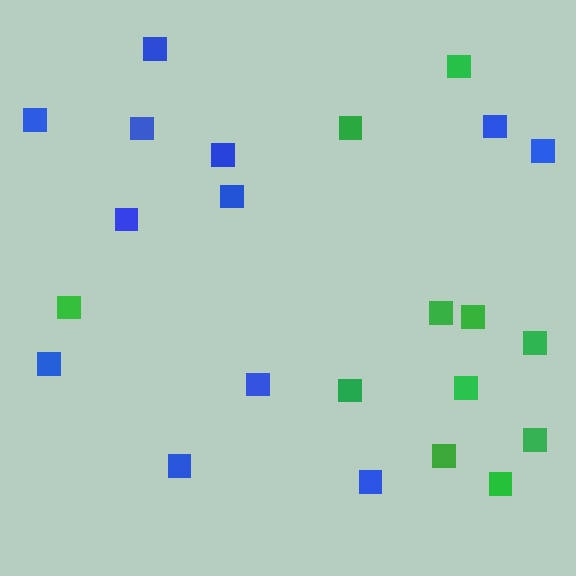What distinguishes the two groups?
There are 2 groups: one group of blue squares (12) and one group of green squares (11).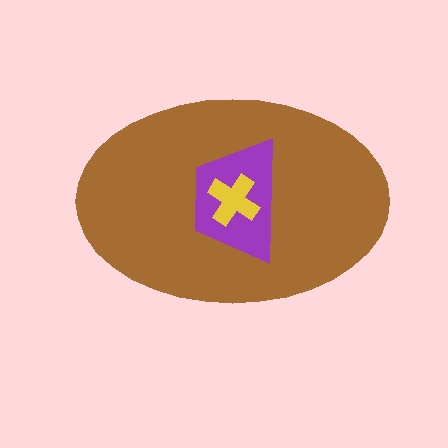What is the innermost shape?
The yellow cross.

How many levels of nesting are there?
3.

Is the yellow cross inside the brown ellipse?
Yes.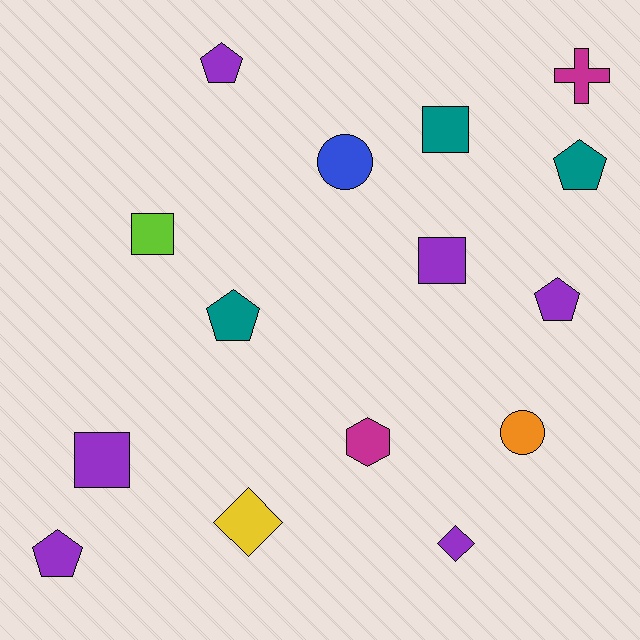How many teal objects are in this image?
There are 3 teal objects.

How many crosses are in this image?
There is 1 cross.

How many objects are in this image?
There are 15 objects.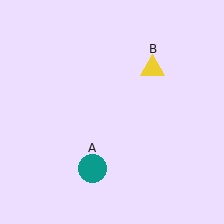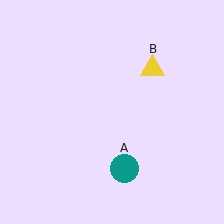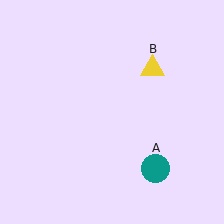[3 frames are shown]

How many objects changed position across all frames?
1 object changed position: teal circle (object A).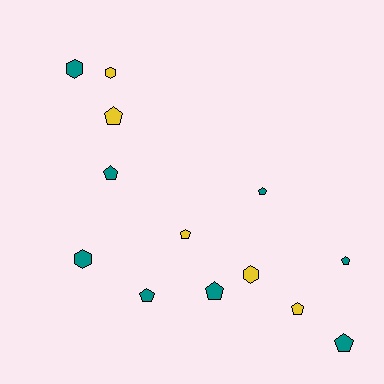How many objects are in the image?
There are 13 objects.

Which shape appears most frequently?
Pentagon, with 9 objects.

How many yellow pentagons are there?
There are 3 yellow pentagons.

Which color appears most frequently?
Teal, with 8 objects.